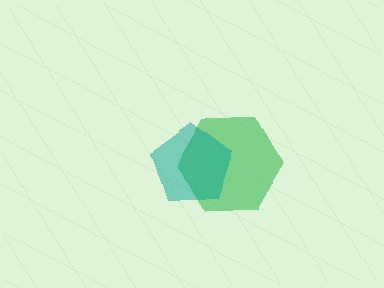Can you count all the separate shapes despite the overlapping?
Yes, there are 2 separate shapes.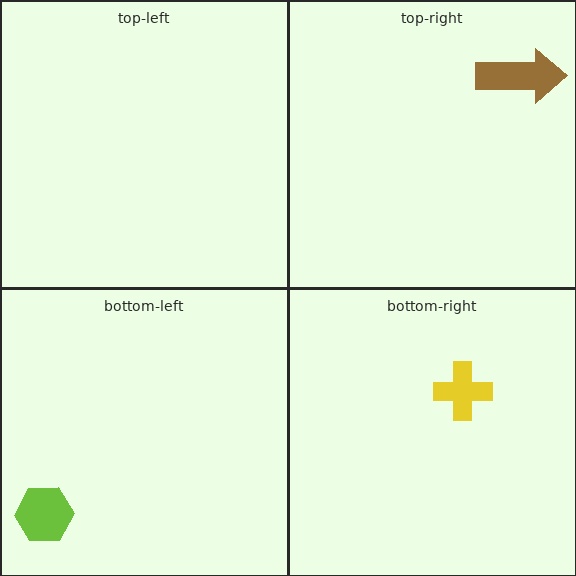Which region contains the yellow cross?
The bottom-right region.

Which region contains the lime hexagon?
The bottom-left region.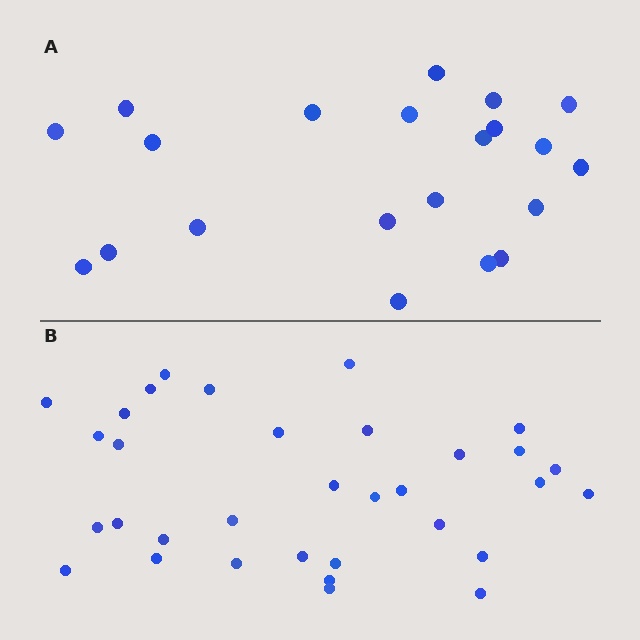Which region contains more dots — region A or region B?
Region B (the bottom region) has more dots.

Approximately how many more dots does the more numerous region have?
Region B has roughly 12 or so more dots than region A.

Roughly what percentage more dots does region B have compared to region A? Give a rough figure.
About 55% more.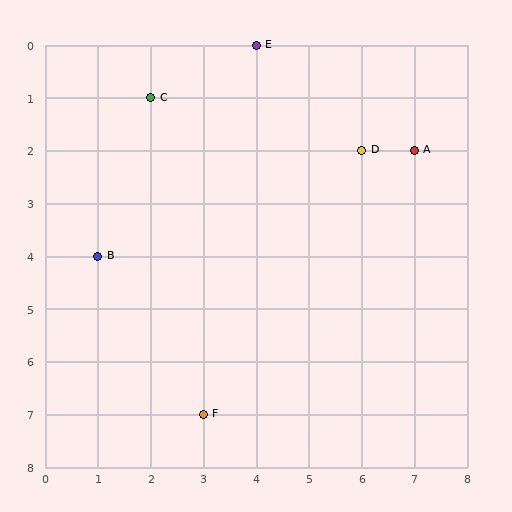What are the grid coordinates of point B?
Point B is at grid coordinates (1, 4).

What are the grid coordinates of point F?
Point F is at grid coordinates (3, 7).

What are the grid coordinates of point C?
Point C is at grid coordinates (2, 1).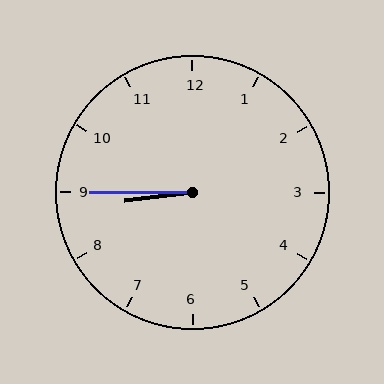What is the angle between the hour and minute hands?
Approximately 8 degrees.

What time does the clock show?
8:45.